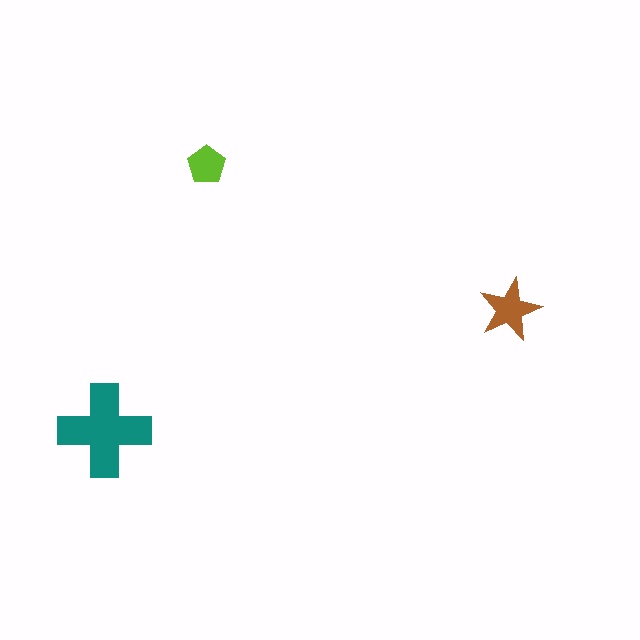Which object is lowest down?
The teal cross is bottommost.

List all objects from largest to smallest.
The teal cross, the brown star, the lime pentagon.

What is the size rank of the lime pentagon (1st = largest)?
3rd.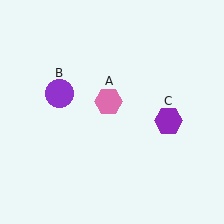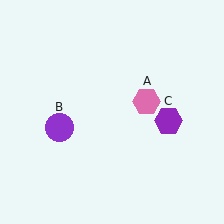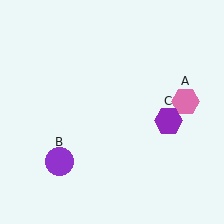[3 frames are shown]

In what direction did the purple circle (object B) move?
The purple circle (object B) moved down.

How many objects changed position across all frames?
2 objects changed position: pink hexagon (object A), purple circle (object B).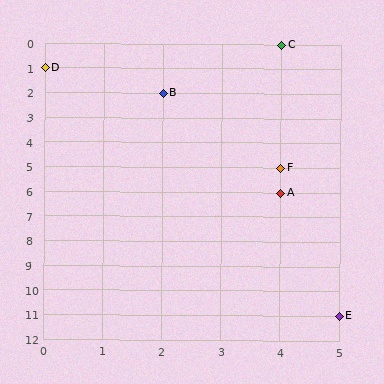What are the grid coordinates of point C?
Point C is at grid coordinates (4, 0).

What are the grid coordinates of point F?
Point F is at grid coordinates (4, 5).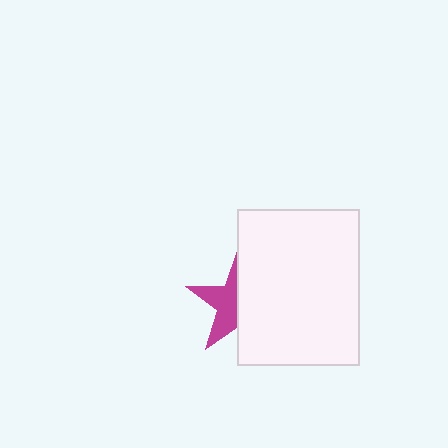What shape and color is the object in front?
The object in front is a white rectangle.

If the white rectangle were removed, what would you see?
You would see the complete magenta star.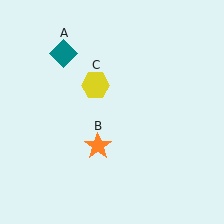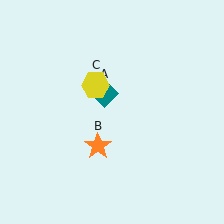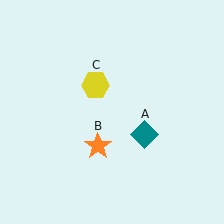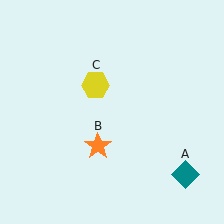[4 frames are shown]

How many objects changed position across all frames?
1 object changed position: teal diamond (object A).